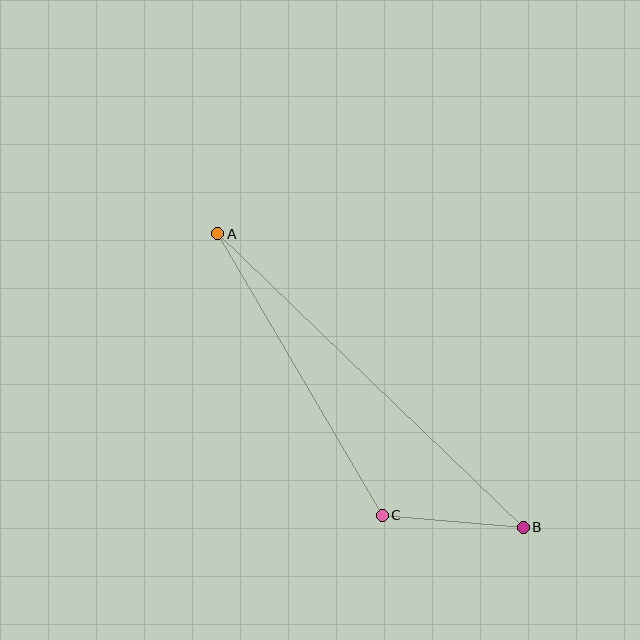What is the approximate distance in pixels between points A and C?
The distance between A and C is approximately 326 pixels.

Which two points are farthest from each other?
Points A and B are farthest from each other.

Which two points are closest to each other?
Points B and C are closest to each other.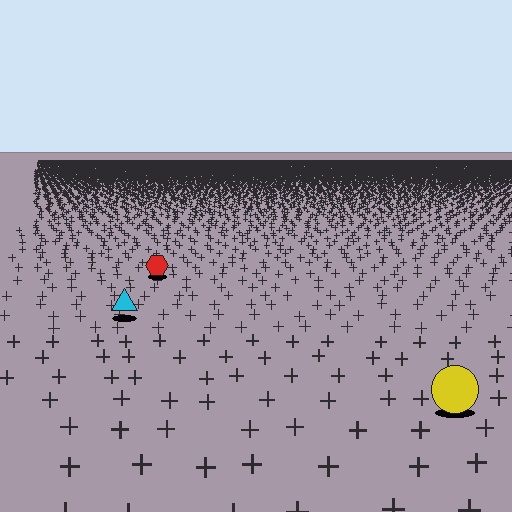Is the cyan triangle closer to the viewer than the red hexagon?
Yes. The cyan triangle is closer — you can tell from the texture gradient: the ground texture is coarser near it.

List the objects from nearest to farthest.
From nearest to farthest: the yellow circle, the cyan triangle, the red hexagon.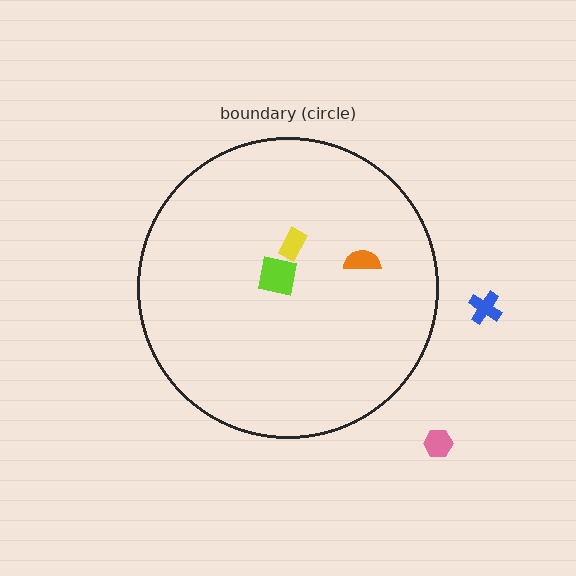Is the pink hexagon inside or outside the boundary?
Outside.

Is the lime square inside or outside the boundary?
Inside.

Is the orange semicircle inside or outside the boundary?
Inside.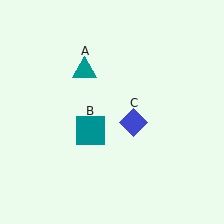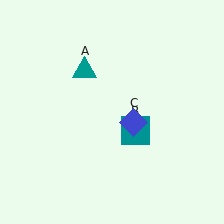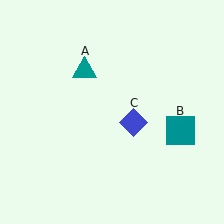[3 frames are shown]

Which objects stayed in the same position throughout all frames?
Teal triangle (object A) and blue diamond (object C) remained stationary.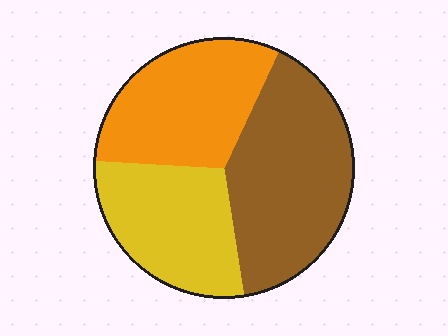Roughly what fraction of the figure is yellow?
Yellow takes up about one quarter (1/4) of the figure.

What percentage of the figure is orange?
Orange covers around 30% of the figure.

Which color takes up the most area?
Brown, at roughly 40%.